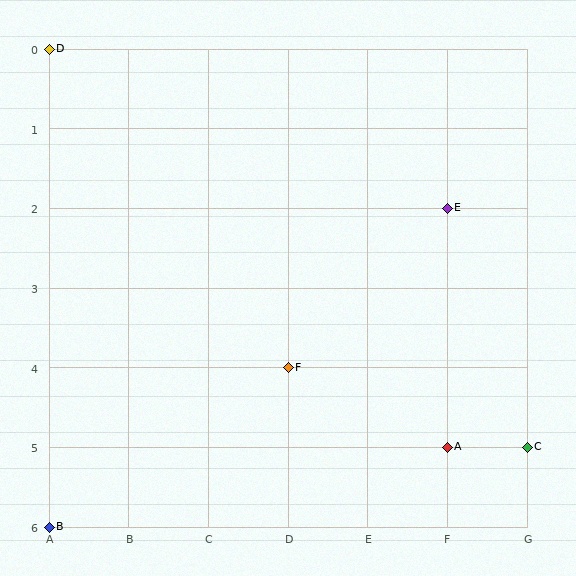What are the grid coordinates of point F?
Point F is at grid coordinates (D, 4).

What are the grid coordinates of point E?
Point E is at grid coordinates (F, 2).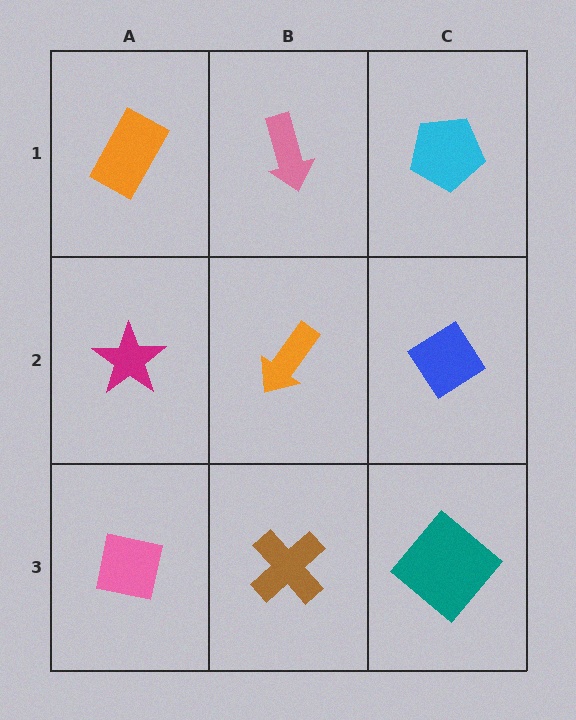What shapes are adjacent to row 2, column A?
An orange rectangle (row 1, column A), a pink square (row 3, column A), an orange arrow (row 2, column B).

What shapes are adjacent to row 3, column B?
An orange arrow (row 2, column B), a pink square (row 3, column A), a teal diamond (row 3, column C).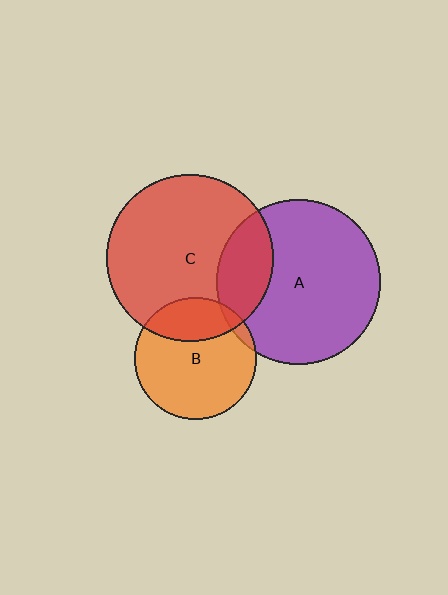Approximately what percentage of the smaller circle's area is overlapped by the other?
Approximately 25%.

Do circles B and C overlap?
Yes.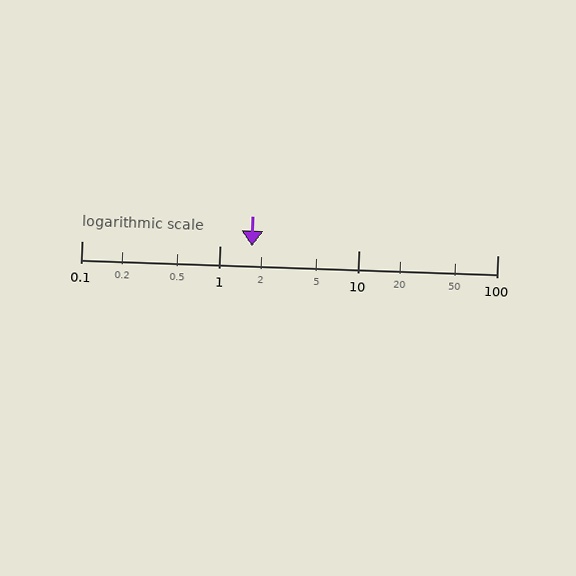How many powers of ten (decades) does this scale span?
The scale spans 3 decades, from 0.1 to 100.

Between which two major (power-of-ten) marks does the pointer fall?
The pointer is between 1 and 10.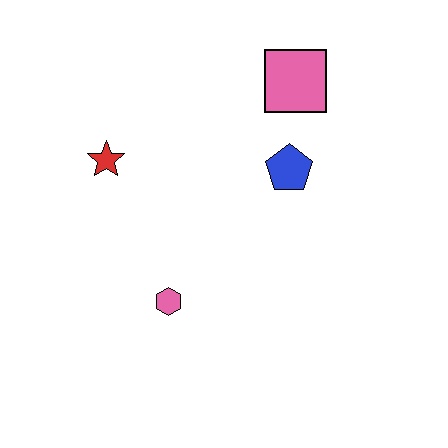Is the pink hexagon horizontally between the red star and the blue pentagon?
Yes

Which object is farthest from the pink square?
The pink hexagon is farthest from the pink square.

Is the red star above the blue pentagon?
Yes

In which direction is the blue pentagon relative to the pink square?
The blue pentagon is below the pink square.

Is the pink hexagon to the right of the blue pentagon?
No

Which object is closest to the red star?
The pink hexagon is closest to the red star.